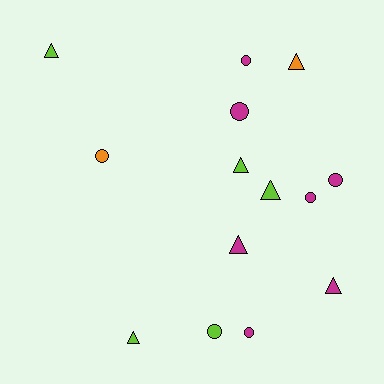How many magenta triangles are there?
There are 2 magenta triangles.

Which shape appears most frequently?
Circle, with 7 objects.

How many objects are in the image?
There are 14 objects.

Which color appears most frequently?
Magenta, with 7 objects.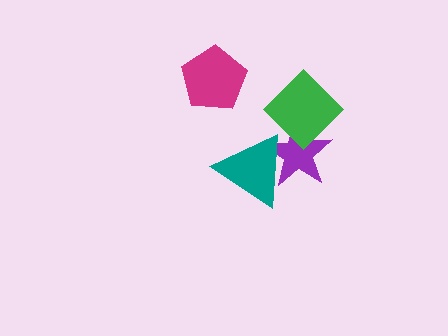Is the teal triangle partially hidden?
No, no other shape covers it.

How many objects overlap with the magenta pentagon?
0 objects overlap with the magenta pentagon.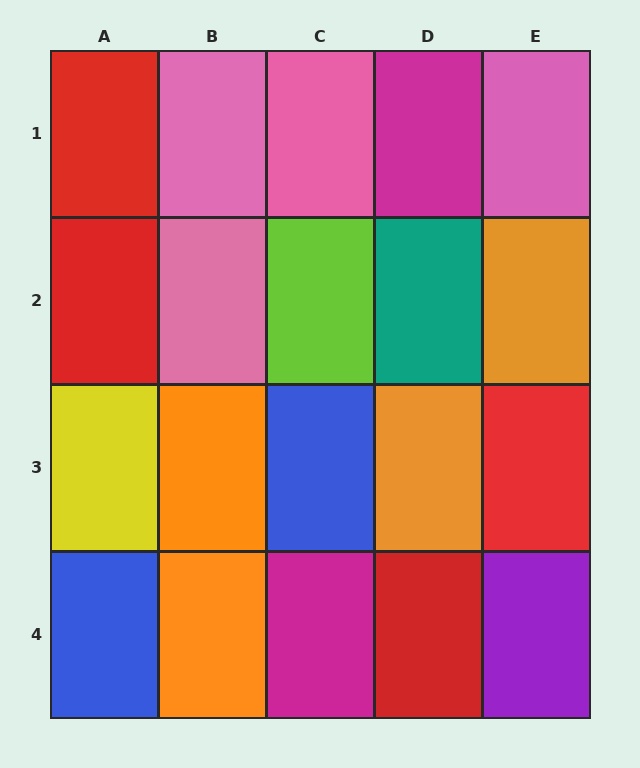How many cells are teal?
1 cell is teal.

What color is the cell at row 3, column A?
Yellow.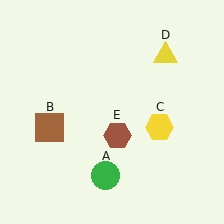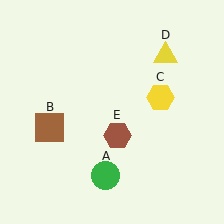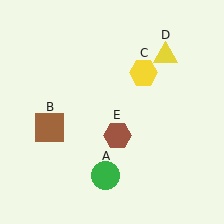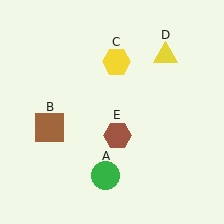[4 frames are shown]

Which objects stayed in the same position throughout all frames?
Green circle (object A) and brown square (object B) and yellow triangle (object D) and brown hexagon (object E) remained stationary.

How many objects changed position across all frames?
1 object changed position: yellow hexagon (object C).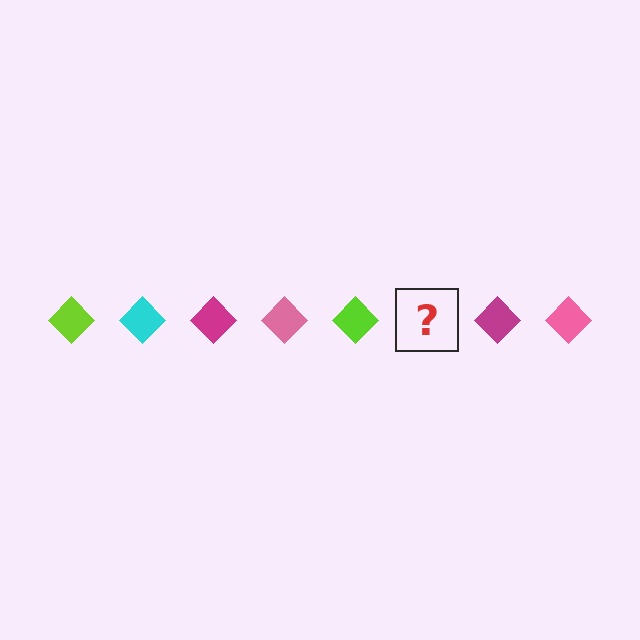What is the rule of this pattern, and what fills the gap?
The rule is that the pattern cycles through lime, cyan, magenta, pink diamonds. The gap should be filled with a cyan diamond.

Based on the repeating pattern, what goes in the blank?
The blank should be a cyan diamond.